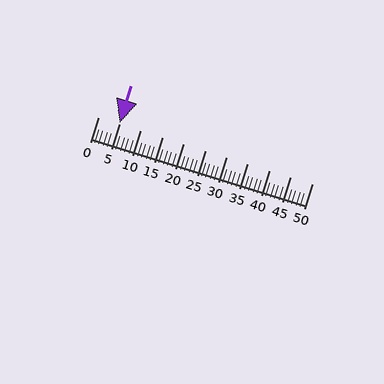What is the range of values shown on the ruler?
The ruler shows values from 0 to 50.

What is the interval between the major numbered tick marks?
The major tick marks are spaced 5 units apart.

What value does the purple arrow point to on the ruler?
The purple arrow points to approximately 5.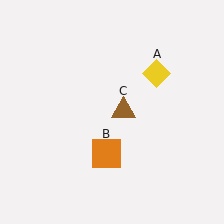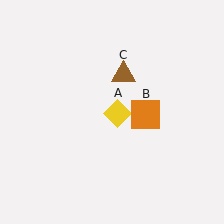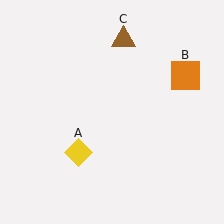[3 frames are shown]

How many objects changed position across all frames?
3 objects changed position: yellow diamond (object A), orange square (object B), brown triangle (object C).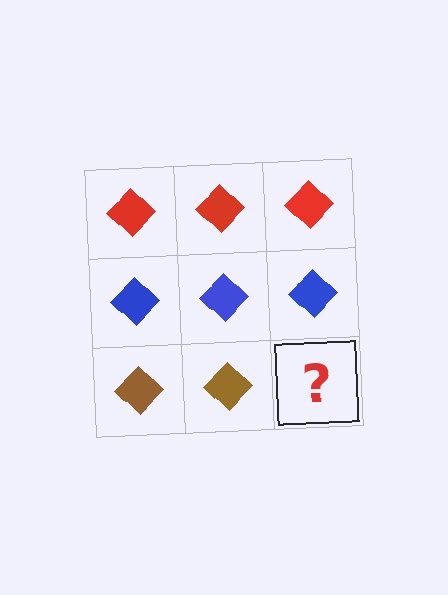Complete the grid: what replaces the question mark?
The question mark should be replaced with a brown diamond.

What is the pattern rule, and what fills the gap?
The rule is that each row has a consistent color. The gap should be filled with a brown diamond.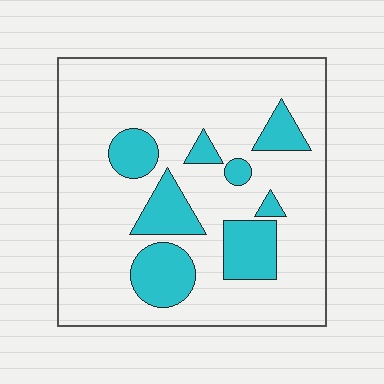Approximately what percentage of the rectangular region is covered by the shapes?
Approximately 20%.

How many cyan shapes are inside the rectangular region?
8.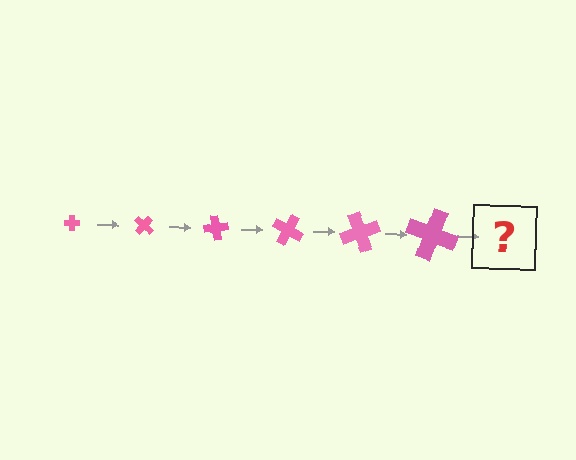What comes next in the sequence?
The next element should be a cross, larger than the previous one and rotated 240 degrees from the start.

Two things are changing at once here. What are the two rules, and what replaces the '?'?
The two rules are that the cross grows larger each step and it rotates 40 degrees each step. The '?' should be a cross, larger than the previous one and rotated 240 degrees from the start.